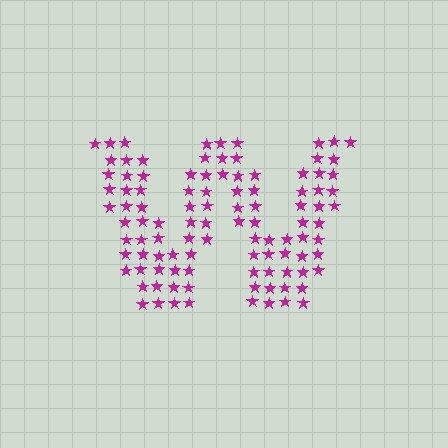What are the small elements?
The small elements are stars.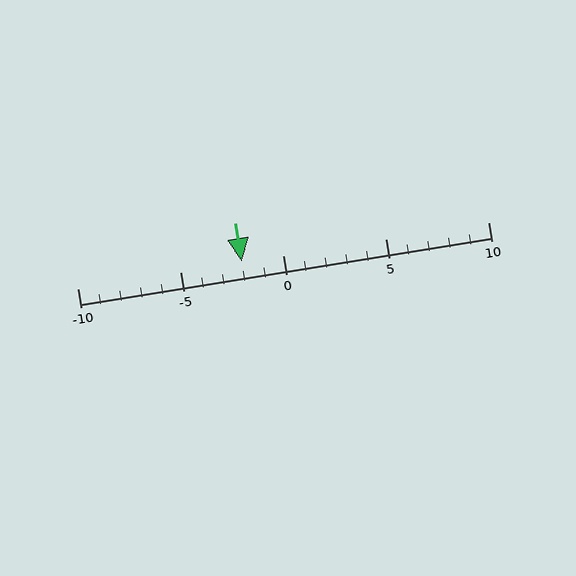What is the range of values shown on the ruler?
The ruler shows values from -10 to 10.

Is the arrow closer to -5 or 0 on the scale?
The arrow is closer to 0.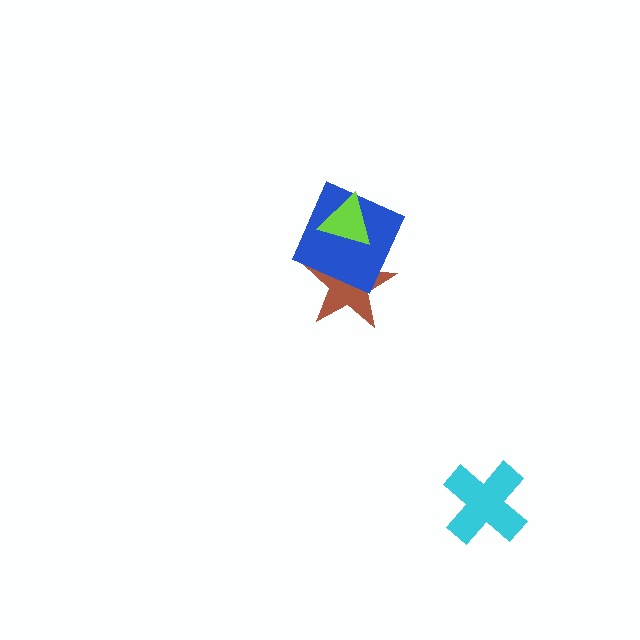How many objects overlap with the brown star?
2 objects overlap with the brown star.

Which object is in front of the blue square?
The lime triangle is in front of the blue square.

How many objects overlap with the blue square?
2 objects overlap with the blue square.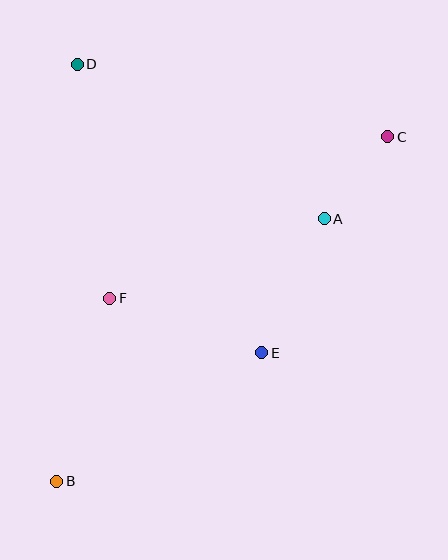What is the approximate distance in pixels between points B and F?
The distance between B and F is approximately 191 pixels.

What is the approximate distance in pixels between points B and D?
The distance between B and D is approximately 418 pixels.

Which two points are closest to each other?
Points A and C are closest to each other.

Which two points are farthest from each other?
Points B and C are farthest from each other.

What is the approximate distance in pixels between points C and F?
The distance between C and F is approximately 321 pixels.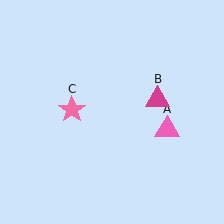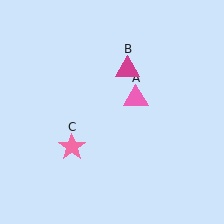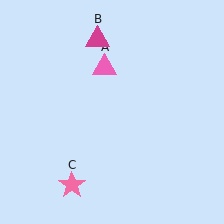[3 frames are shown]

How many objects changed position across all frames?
3 objects changed position: pink triangle (object A), magenta triangle (object B), pink star (object C).